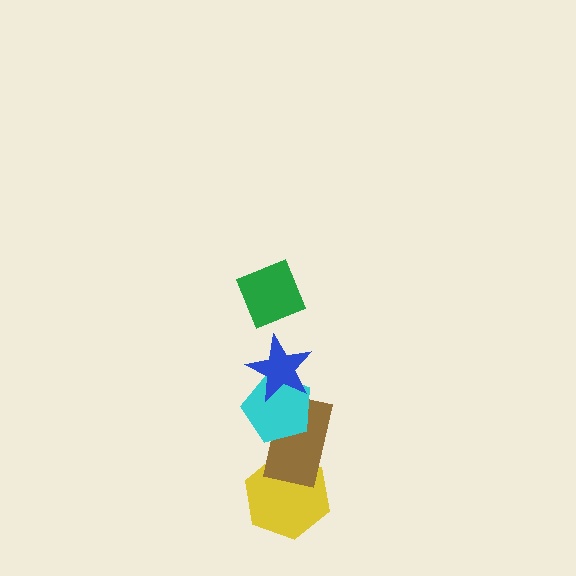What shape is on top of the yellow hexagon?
The brown rectangle is on top of the yellow hexagon.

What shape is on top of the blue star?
The green diamond is on top of the blue star.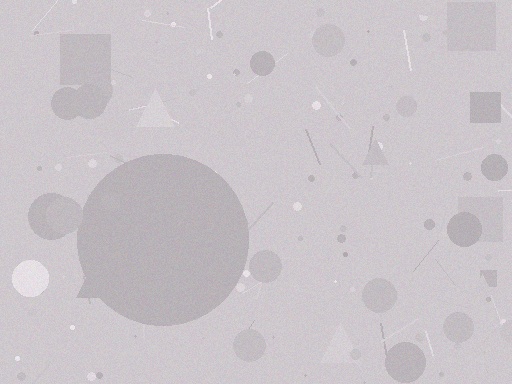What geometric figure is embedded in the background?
A circle is embedded in the background.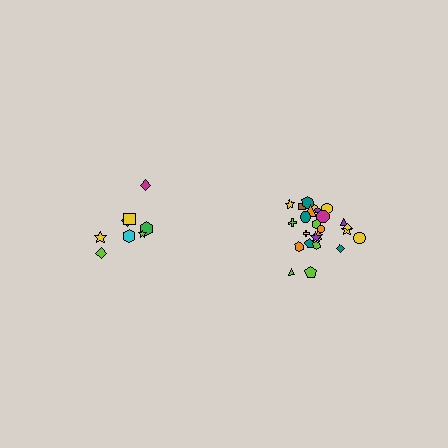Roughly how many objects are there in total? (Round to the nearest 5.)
Roughly 35 objects in total.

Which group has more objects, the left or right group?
The right group.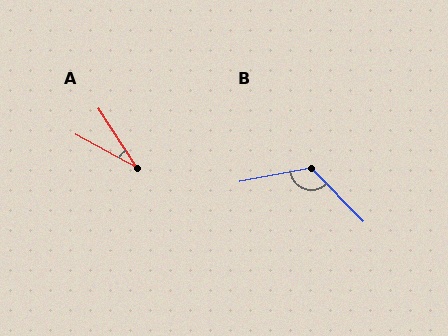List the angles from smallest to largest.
A (28°), B (124°).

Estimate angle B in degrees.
Approximately 124 degrees.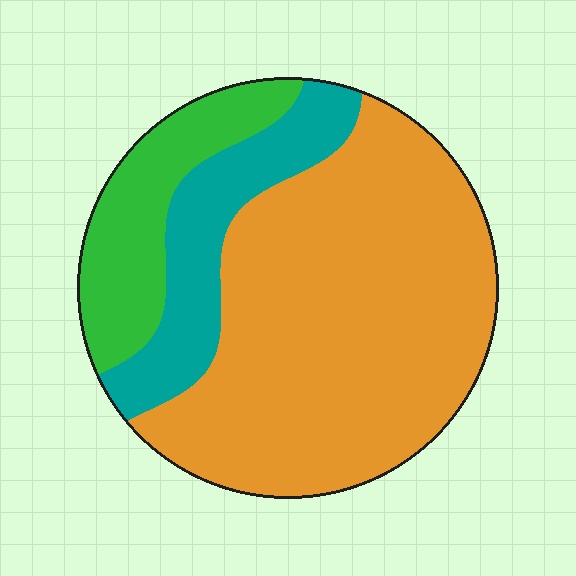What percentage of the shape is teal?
Teal covers roughly 20% of the shape.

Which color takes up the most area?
Orange, at roughly 65%.